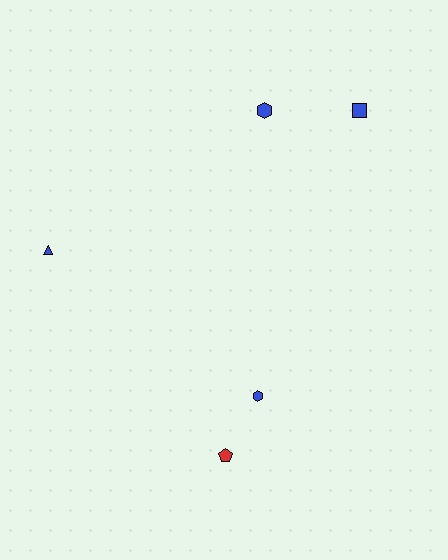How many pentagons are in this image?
There is 1 pentagon.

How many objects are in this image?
There are 5 objects.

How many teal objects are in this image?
There are no teal objects.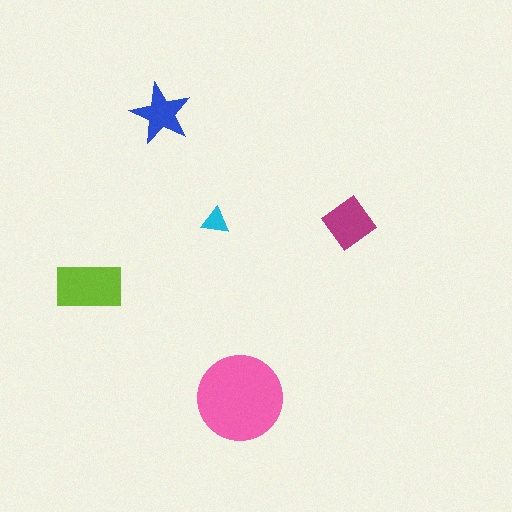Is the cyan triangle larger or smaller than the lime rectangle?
Smaller.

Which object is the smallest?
The cyan triangle.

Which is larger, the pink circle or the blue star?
The pink circle.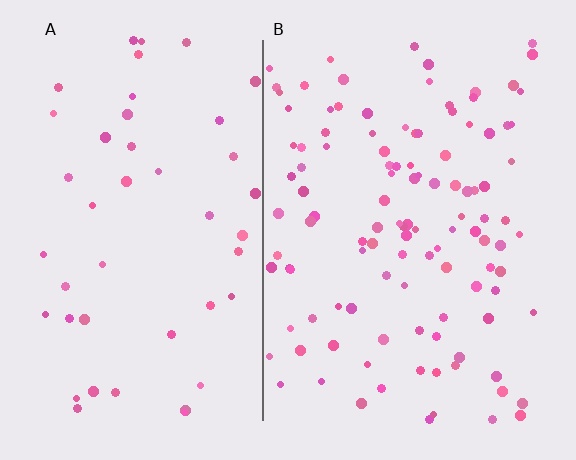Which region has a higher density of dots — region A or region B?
B (the right).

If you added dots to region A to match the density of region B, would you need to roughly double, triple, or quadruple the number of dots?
Approximately triple.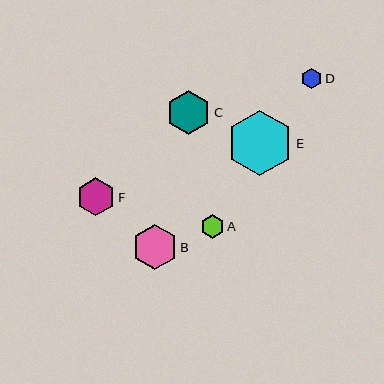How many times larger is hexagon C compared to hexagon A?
Hexagon C is approximately 1.8 times the size of hexagon A.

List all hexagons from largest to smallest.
From largest to smallest: E, B, C, F, A, D.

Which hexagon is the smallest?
Hexagon D is the smallest with a size of approximately 21 pixels.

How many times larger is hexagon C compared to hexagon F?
Hexagon C is approximately 1.2 times the size of hexagon F.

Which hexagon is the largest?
Hexagon E is the largest with a size of approximately 65 pixels.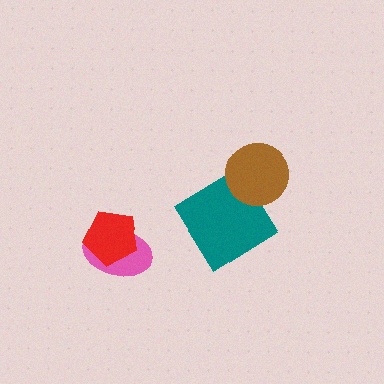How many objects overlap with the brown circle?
1 object overlaps with the brown circle.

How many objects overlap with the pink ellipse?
1 object overlaps with the pink ellipse.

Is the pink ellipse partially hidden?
Yes, it is partially covered by another shape.